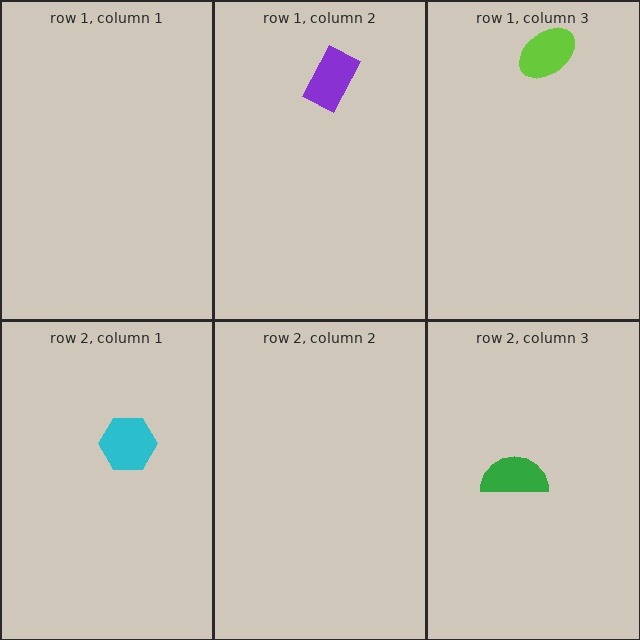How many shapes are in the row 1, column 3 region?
1.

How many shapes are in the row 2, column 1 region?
1.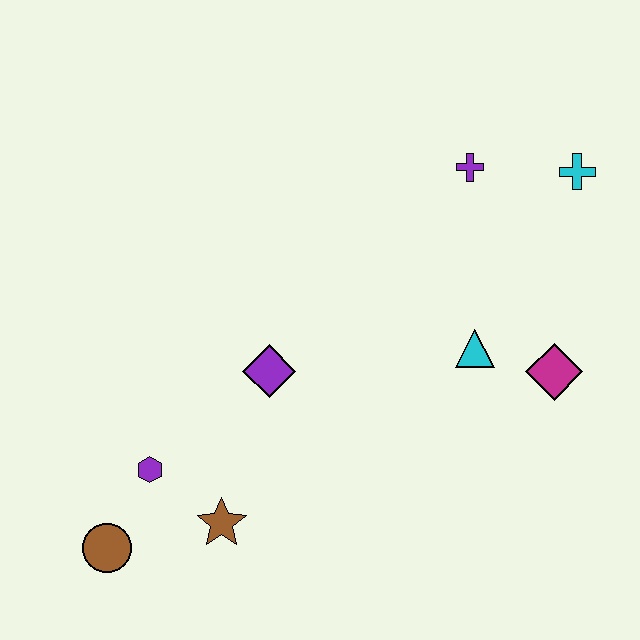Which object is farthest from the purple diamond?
The cyan cross is farthest from the purple diamond.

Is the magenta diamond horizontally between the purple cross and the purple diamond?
No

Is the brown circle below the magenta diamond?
Yes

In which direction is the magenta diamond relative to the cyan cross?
The magenta diamond is below the cyan cross.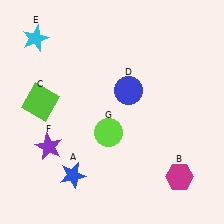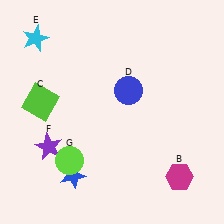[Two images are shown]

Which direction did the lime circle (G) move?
The lime circle (G) moved left.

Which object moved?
The lime circle (G) moved left.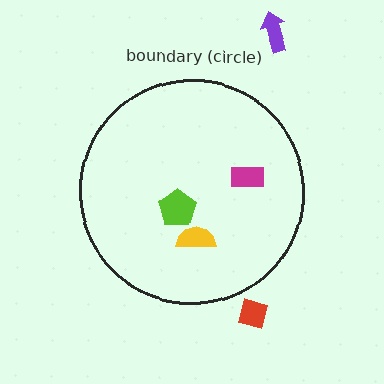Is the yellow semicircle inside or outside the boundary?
Inside.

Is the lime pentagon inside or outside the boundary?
Inside.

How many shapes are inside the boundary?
3 inside, 2 outside.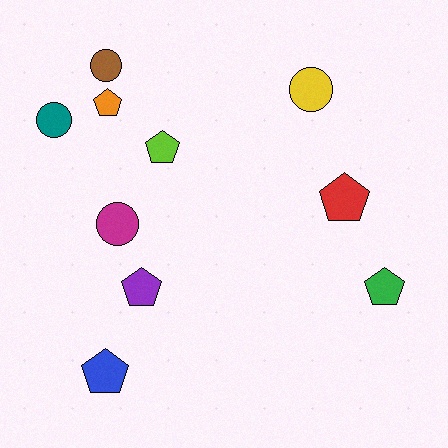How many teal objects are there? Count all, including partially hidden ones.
There is 1 teal object.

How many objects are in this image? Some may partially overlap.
There are 10 objects.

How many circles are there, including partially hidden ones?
There are 4 circles.